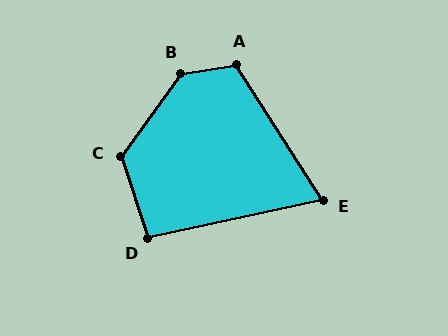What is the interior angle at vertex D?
Approximately 96 degrees (obtuse).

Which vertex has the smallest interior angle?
E, at approximately 70 degrees.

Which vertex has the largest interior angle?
B, at approximately 135 degrees.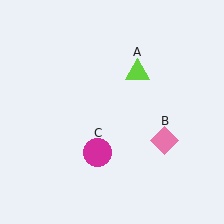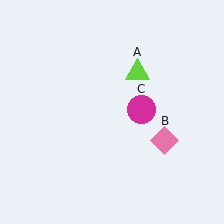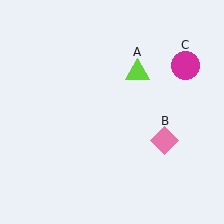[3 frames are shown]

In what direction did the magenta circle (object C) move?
The magenta circle (object C) moved up and to the right.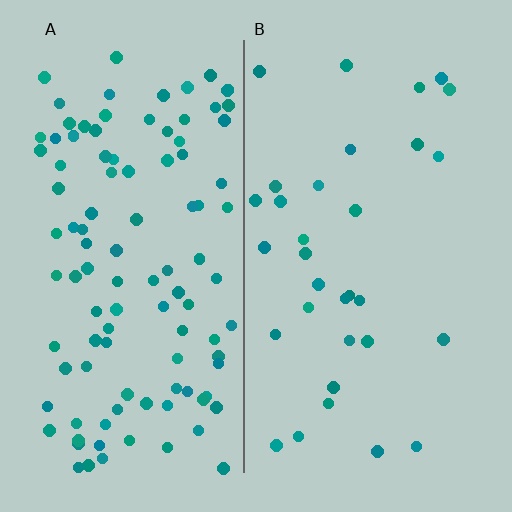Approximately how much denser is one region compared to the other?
Approximately 3.4× — region A over region B.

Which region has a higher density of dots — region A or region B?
A (the left).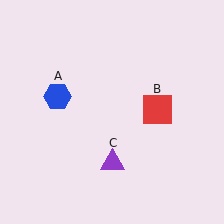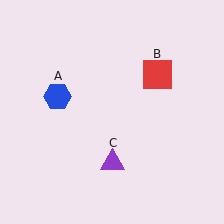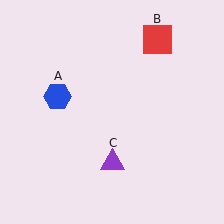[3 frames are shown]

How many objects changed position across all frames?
1 object changed position: red square (object B).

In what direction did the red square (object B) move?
The red square (object B) moved up.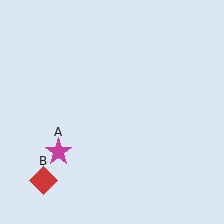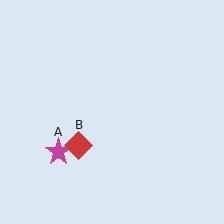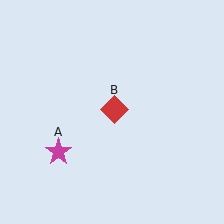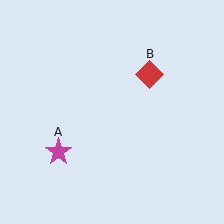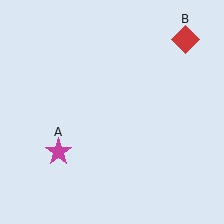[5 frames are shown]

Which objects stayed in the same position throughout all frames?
Magenta star (object A) remained stationary.